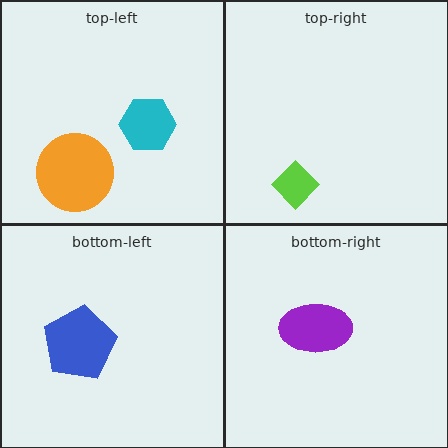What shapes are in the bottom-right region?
The purple ellipse.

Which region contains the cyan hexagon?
The top-left region.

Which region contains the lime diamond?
The top-right region.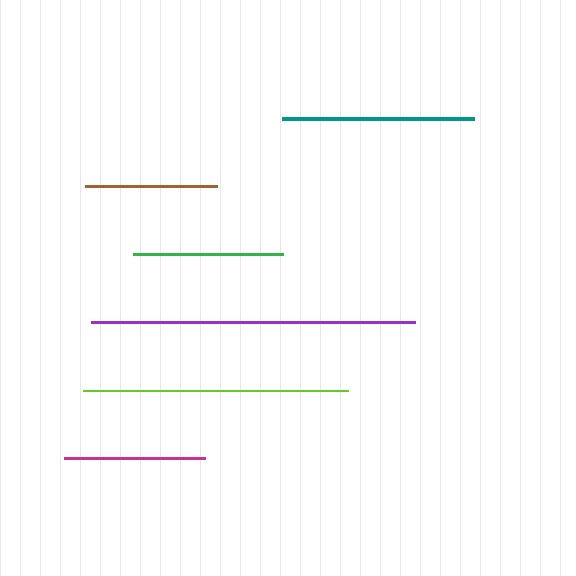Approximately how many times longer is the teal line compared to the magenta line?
The teal line is approximately 1.4 times the length of the magenta line.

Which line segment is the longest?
The purple line is the longest at approximately 324 pixels.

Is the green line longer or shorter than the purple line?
The purple line is longer than the green line.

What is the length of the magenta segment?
The magenta segment is approximately 141 pixels long.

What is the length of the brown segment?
The brown segment is approximately 132 pixels long.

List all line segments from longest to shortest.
From longest to shortest: purple, lime, teal, green, magenta, brown.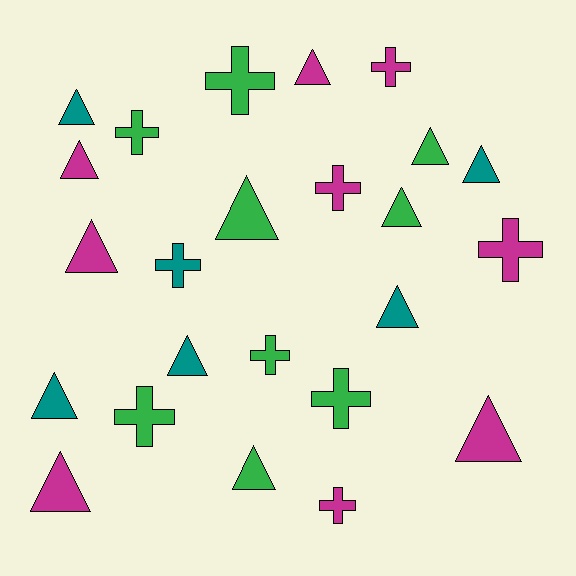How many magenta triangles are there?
There are 5 magenta triangles.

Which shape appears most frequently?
Triangle, with 14 objects.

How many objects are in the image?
There are 24 objects.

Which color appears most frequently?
Magenta, with 9 objects.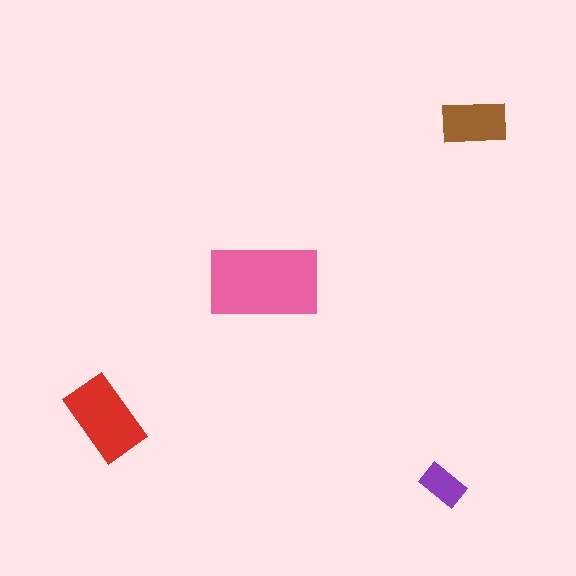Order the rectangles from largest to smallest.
the pink one, the red one, the brown one, the purple one.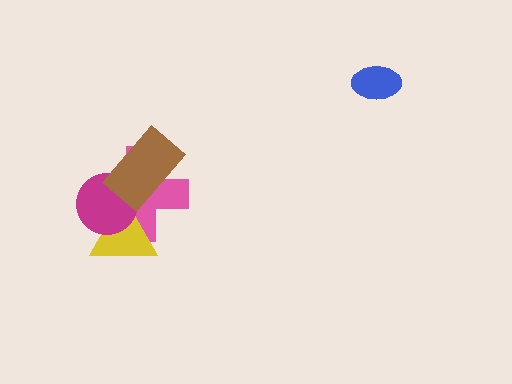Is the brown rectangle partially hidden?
No, no other shape covers it.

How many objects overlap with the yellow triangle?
2 objects overlap with the yellow triangle.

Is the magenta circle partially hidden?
Yes, it is partially covered by another shape.